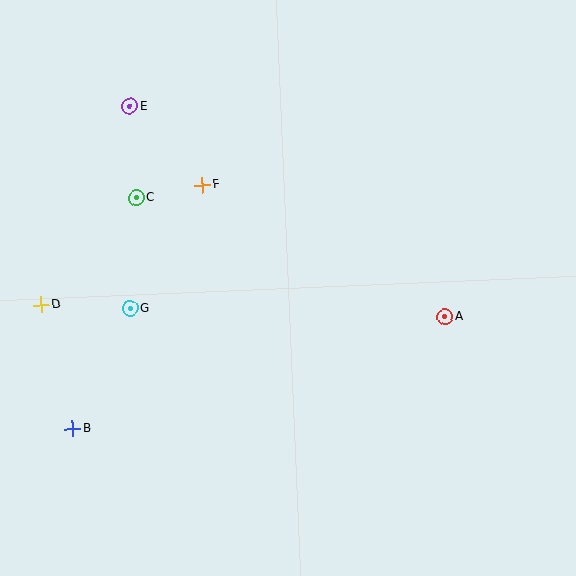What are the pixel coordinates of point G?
Point G is at (130, 308).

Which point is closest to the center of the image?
Point F at (202, 185) is closest to the center.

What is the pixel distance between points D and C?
The distance between D and C is 143 pixels.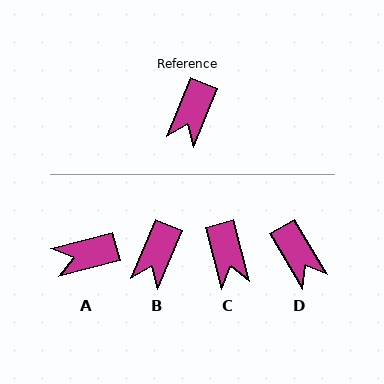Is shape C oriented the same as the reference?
No, it is off by about 37 degrees.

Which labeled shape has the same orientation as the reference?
B.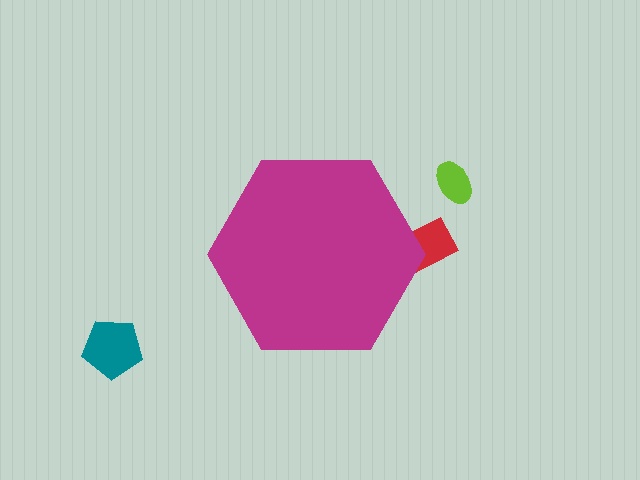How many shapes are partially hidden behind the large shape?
1 shape is partially hidden.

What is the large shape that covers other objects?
A magenta hexagon.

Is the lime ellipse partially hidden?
No, the lime ellipse is fully visible.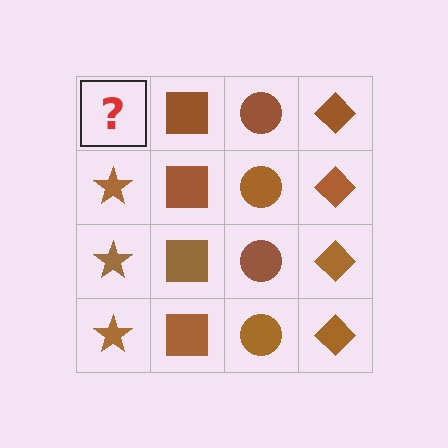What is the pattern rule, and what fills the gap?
The rule is that each column has a consistent shape. The gap should be filled with a brown star.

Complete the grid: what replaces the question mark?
The question mark should be replaced with a brown star.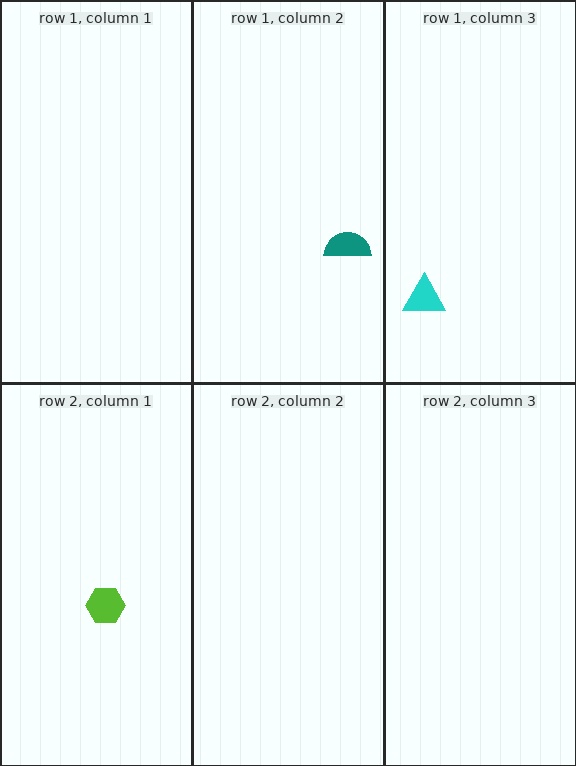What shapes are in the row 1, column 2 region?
The teal semicircle.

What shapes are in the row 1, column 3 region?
The cyan triangle.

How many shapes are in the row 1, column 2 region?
1.